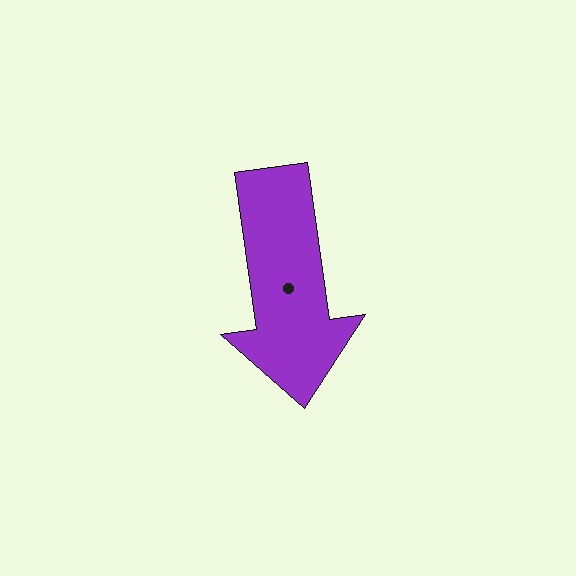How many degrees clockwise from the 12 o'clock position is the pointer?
Approximately 172 degrees.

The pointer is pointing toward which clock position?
Roughly 6 o'clock.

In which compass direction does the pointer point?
South.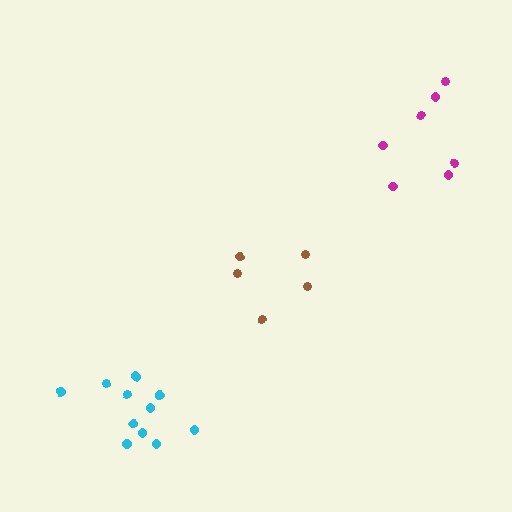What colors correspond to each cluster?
The clusters are colored: magenta, brown, cyan.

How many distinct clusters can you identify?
There are 3 distinct clusters.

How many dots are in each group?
Group 1: 7 dots, Group 2: 5 dots, Group 3: 11 dots (23 total).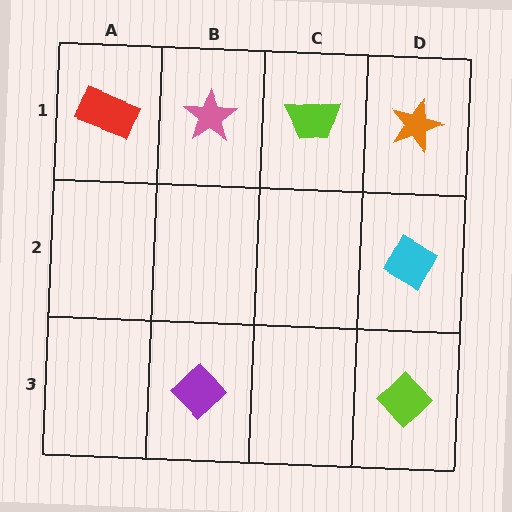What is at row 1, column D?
An orange star.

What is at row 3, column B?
A purple diamond.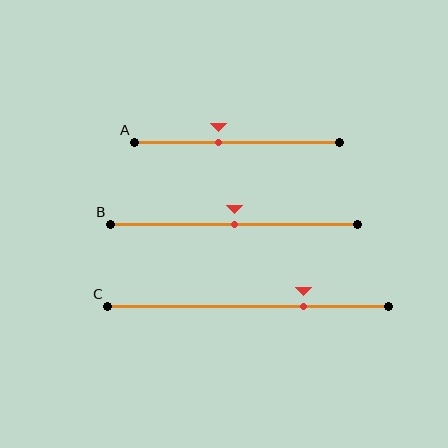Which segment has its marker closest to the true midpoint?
Segment B has its marker closest to the true midpoint.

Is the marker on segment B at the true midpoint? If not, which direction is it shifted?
Yes, the marker on segment B is at the true midpoint.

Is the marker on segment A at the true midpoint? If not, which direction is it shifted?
No, the marker on segment A is shifted to the left by about 9% of the segment length.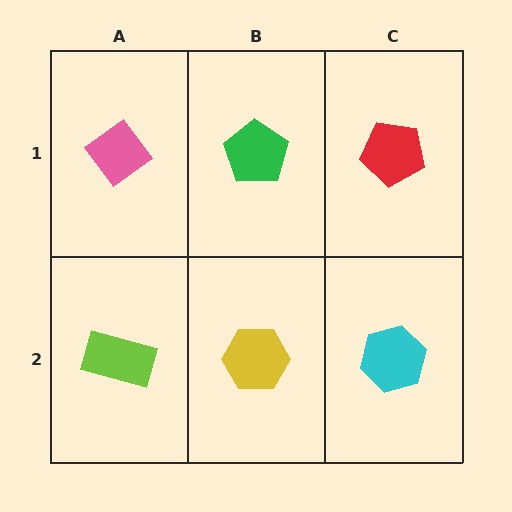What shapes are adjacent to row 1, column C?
A cyan hexagon (row 2, column C), a green pentagon (row 1, column B).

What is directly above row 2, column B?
A green pentagon.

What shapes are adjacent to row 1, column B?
A yellow hexagon (row 2, column B), a pink diamond (row 1, column A), a red pentagon (row 1, column C).